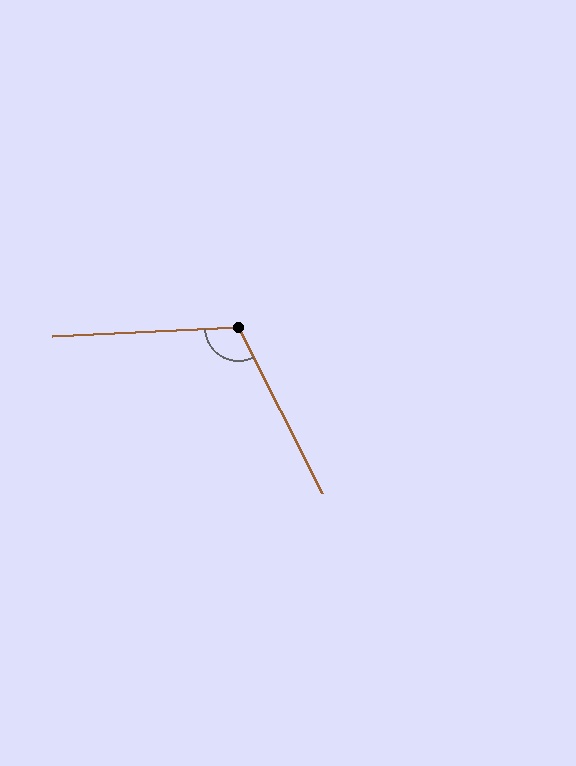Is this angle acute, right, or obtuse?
It is obtuse.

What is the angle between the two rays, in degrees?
Approximately 114 degrees.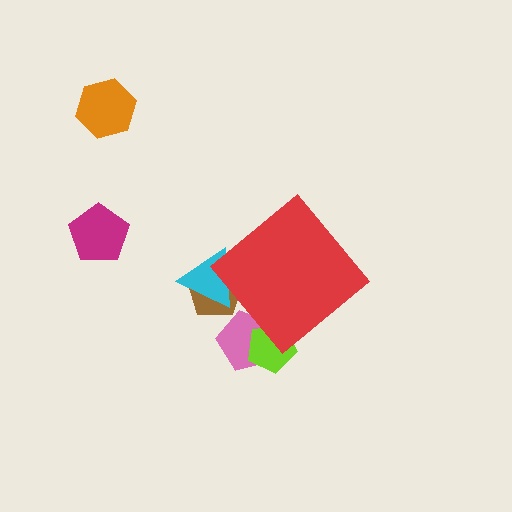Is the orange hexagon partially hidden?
No, the orange hexagon is fully visible.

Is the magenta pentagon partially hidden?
No, the magenta pentagon is fully visible.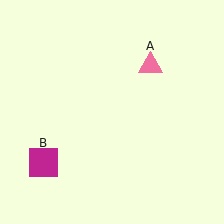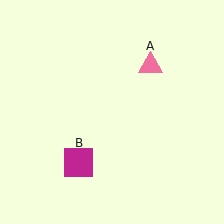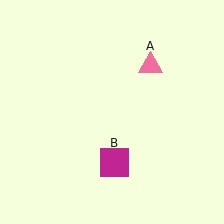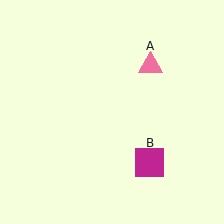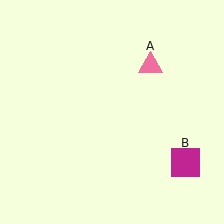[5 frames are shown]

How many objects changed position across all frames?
1 object changed position: magenta square (object B).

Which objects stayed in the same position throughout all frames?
Pink triangle (object A) remained stationary.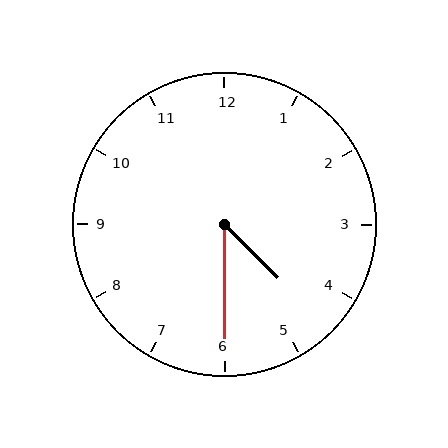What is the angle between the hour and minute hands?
Approximately 45 degrees.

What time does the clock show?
4:30.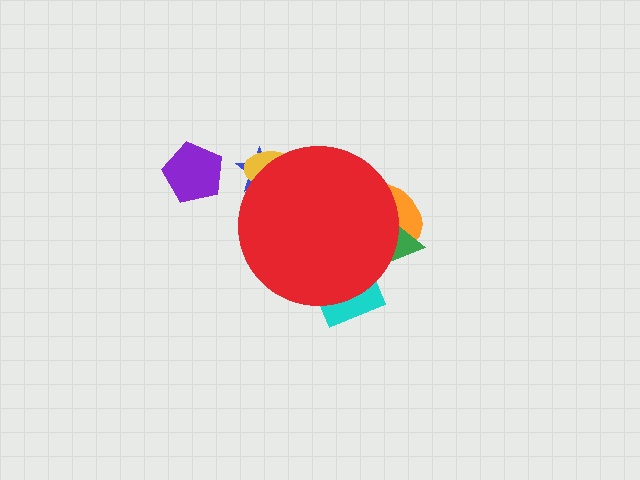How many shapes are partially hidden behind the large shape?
5 shapes are partially hidden.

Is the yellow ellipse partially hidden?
Yes, the yellow ellipse is partially hidden behind the red circle.